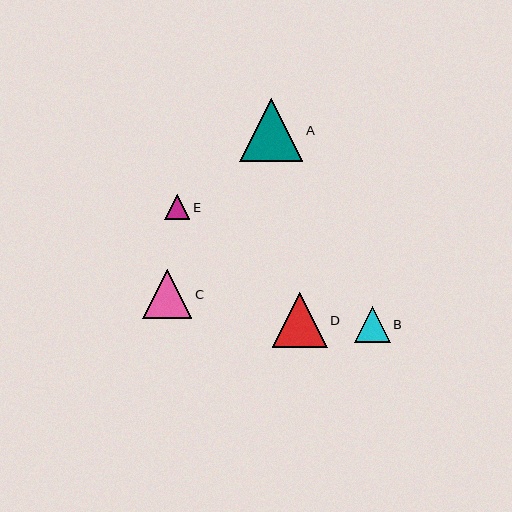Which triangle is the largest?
Triangle A is the largest with a size of approximately 63 pixels.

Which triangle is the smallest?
Triangle E is the smallest with a size of approximately 25 pixels.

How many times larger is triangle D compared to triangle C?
Triangle D is approximately 1.1 times the size of triangle C.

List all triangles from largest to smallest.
From largest to smallest: A, D, C, B, E.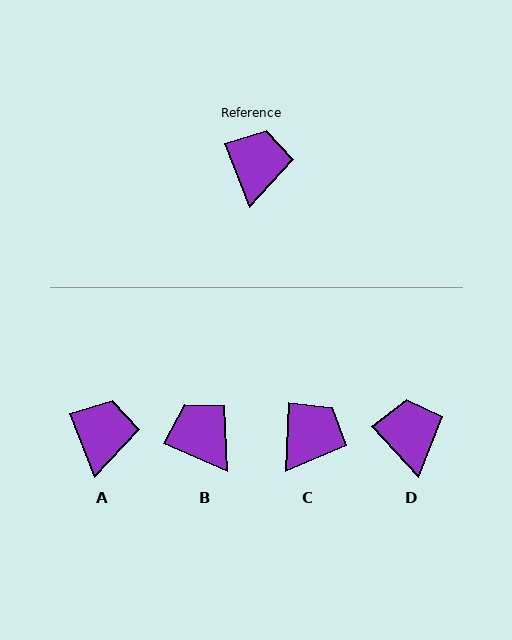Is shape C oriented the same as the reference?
No, it is off by about 24 degrees.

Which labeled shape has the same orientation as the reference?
A.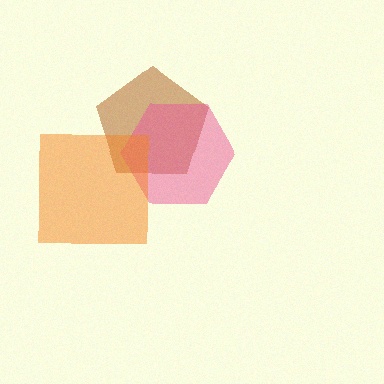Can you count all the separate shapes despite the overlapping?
Yes, there are 3 separate shapes.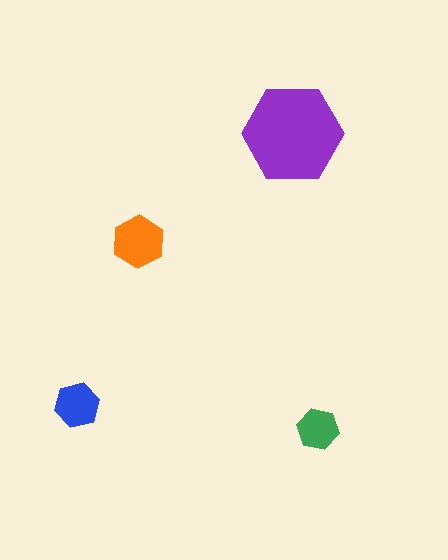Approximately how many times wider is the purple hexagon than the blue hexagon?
About 2 times wider.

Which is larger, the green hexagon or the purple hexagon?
The purple one.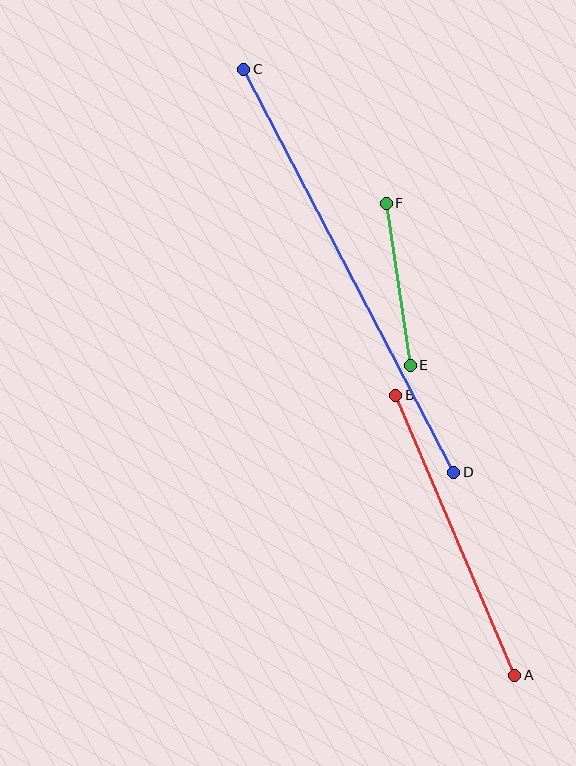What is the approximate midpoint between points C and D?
The midpoint is at approximately (349, 271) pixels.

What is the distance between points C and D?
The distance is approximately 454 pixels.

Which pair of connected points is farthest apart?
Points C and D are farthest apart.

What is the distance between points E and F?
The distance is approximately 163 pixels.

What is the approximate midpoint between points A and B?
The midpoint is at approximately (455, 535) pixels.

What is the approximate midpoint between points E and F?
The midpoint is at approximately (398, 284) pixels.